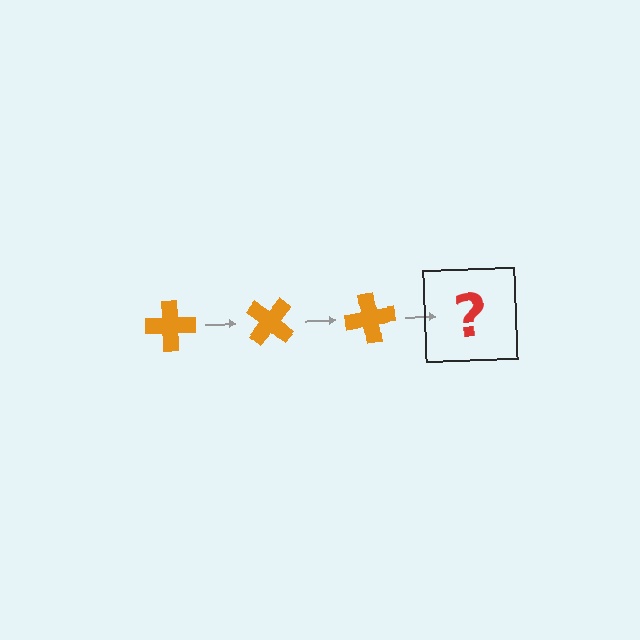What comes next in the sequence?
The next element should be an orange cross rotated 120 degrees.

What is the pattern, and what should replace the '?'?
The pattern is that the cross rotates 40 degrees each step. The '?' should be an orange cross rotated 120 degrees.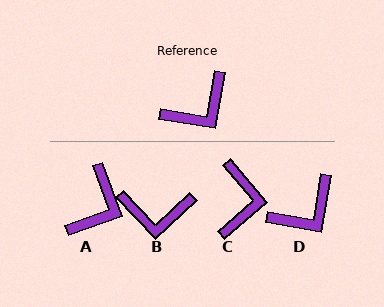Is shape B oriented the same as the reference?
No, it is off by about 37 degrees.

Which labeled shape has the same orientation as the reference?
D.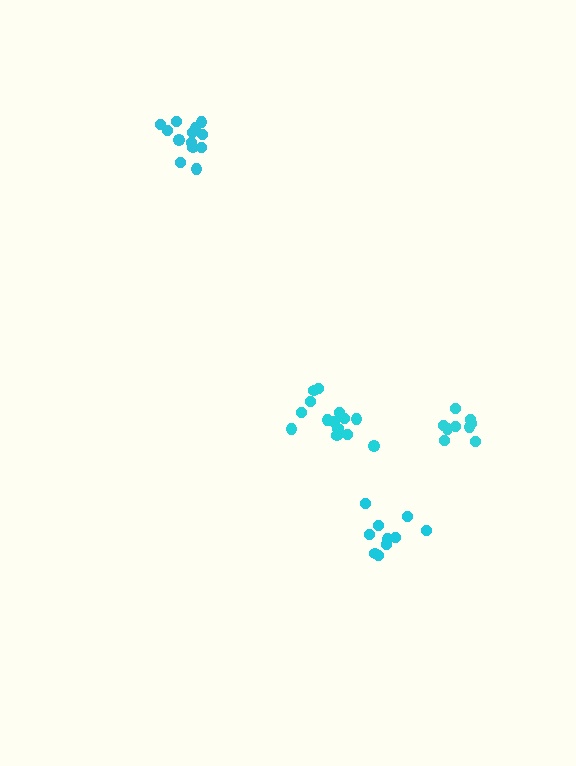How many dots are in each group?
Group 1: 13 dots, Group 2: 10 dots, Group 3: 14 dots, Group 4: 9 dots (46 total).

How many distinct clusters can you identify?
There are 4 distinct clusters.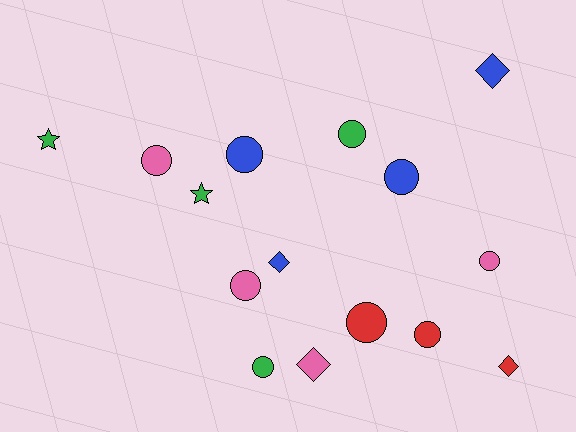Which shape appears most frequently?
Circle, with 9 objects.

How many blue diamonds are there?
There are 2 blue diamonds.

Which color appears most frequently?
Pink, with 4 objects.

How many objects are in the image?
There are 15 objects.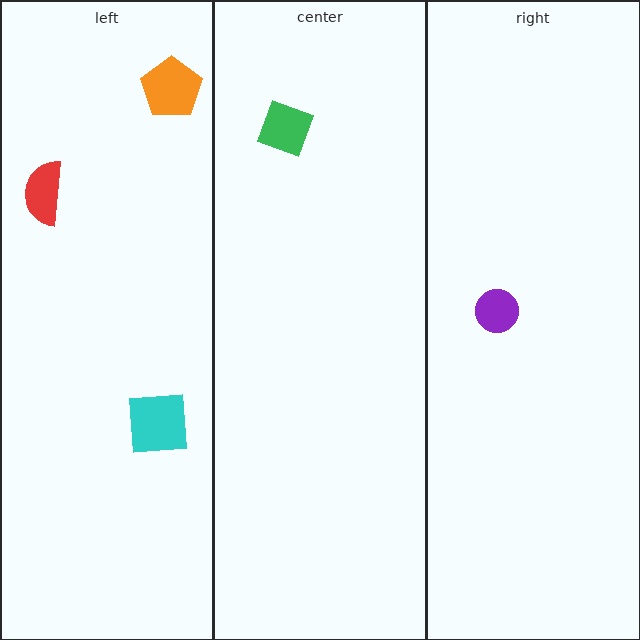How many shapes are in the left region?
3.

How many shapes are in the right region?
1.